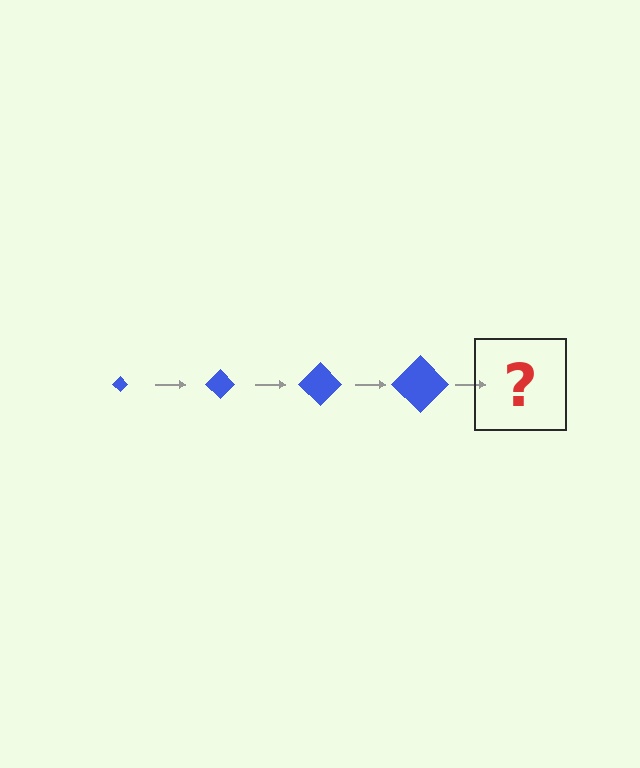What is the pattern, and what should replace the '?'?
The pattern is that the diamond gets progressively larger each step. The '?' should be a blue diamond, larger than the previous one.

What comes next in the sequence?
The next element should be a blue diamond, larger than the previous one.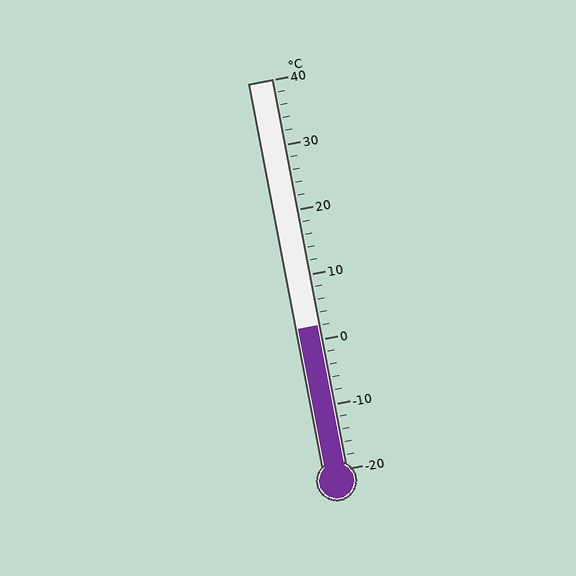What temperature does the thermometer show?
The thermometer shows approximately 2°C.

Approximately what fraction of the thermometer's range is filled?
The thermometer is filled to approximately 35% of its range.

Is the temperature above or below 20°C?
The temperature is below 20°C.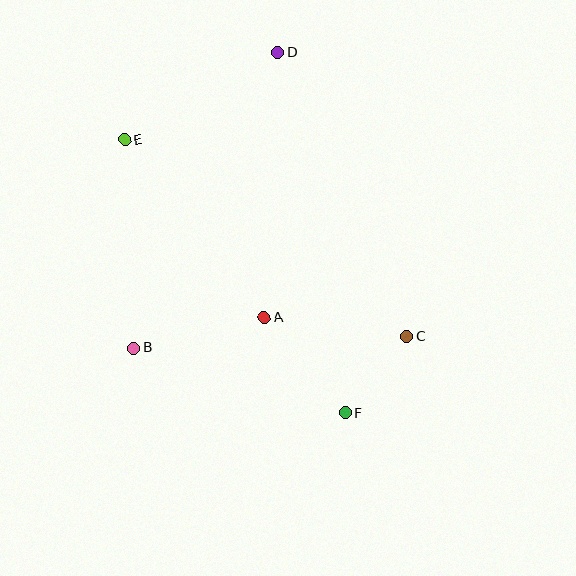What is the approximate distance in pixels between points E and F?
The distance between E and F is approximately 351 pixels.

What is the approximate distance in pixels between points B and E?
The distance between B and E is approximately 208 pixels.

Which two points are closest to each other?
Points C and F are closest to each other.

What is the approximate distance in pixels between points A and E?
The distance between A and E is approximately 226 pixels.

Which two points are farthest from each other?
Points D and F are farthest from each other.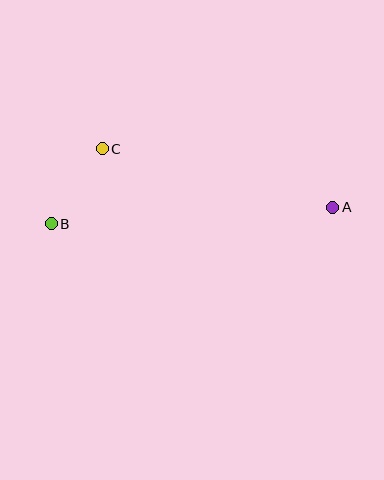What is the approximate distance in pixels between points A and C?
The distance between A and C is approximately 238 pixels.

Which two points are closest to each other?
Points B and C are closest to each other.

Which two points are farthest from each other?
Points A and B are farthest from each other.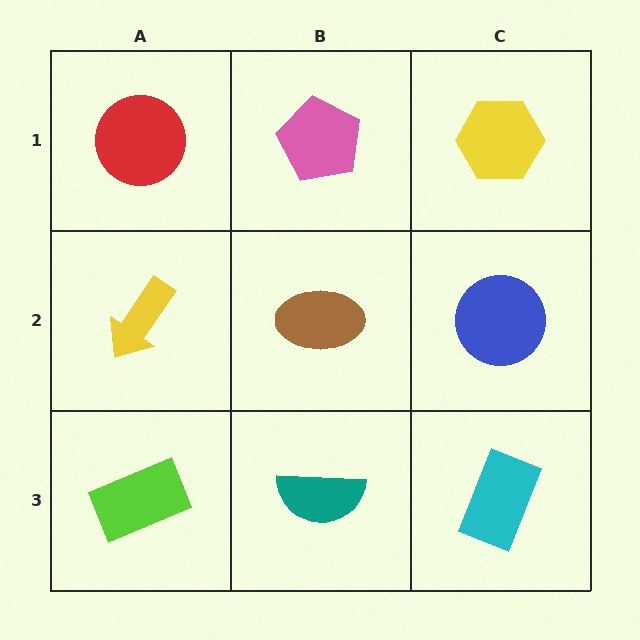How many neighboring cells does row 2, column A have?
3.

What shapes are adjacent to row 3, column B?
A brown ellipse (row 2, column B), a lime rectangle (row 3, column A), a cyan rectangle (row 3, column C).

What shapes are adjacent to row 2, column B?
A pink pentagon (row 1, column B), a teal semicircle (row 3, column B), a yellow arrow (row 2, column A), a blue circle (row 2, column C).